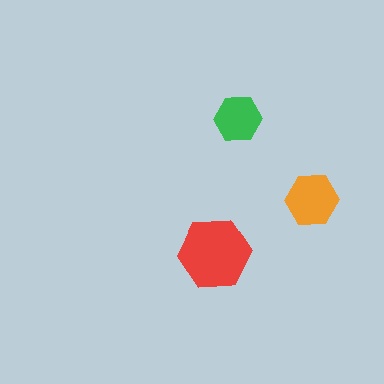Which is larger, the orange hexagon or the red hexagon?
The red one.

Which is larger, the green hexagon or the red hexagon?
The red one.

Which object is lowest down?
The red hexagon is bottommost.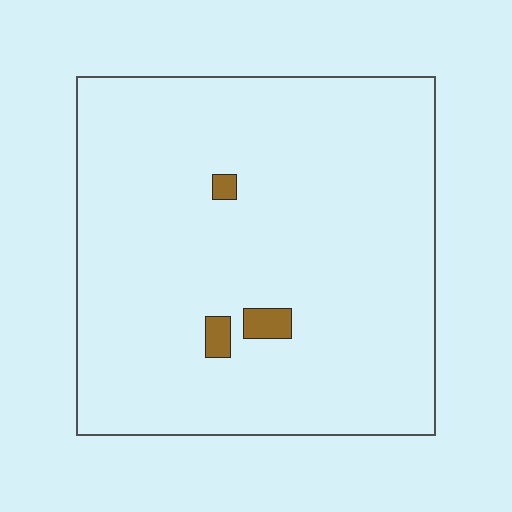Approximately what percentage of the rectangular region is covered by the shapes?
Approximately 5%.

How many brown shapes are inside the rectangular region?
3.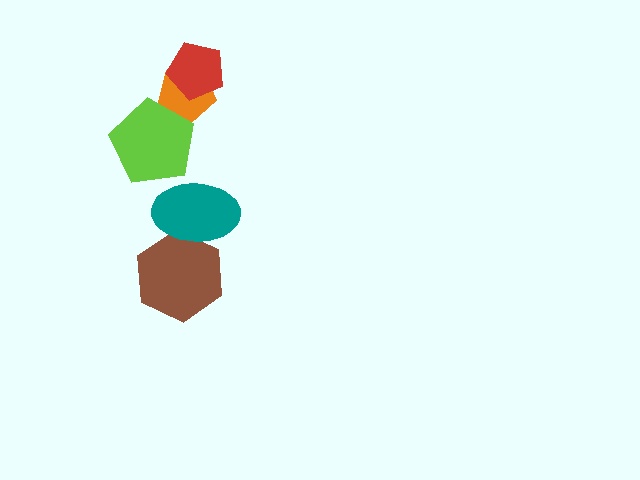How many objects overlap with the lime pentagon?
1 object overlaps with the lime pentagon.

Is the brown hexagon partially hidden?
Yes, it is partially covered by another shape.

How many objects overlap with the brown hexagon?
1 object overlaps with the brown hexagon.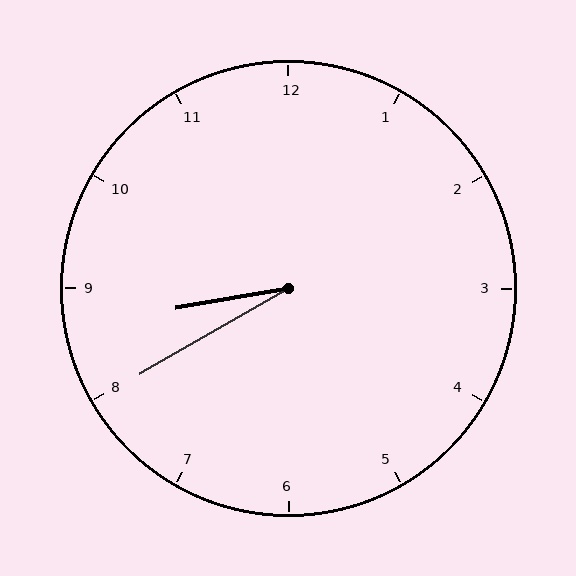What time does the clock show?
8:40.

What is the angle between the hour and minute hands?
Approximately 20 degrees.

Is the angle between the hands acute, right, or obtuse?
It is acute.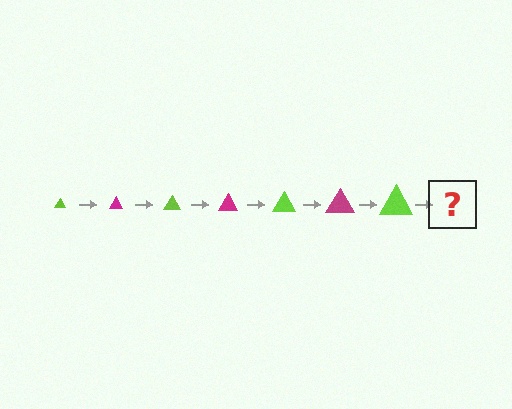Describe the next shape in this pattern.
It should be a magenta triangle, larger than the previous one.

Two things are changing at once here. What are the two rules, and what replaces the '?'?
The two rules are that the triangle grows larger each step and the color cycles through lime and magenta. The '?' should be a magenta triangle, larger than the previous one.